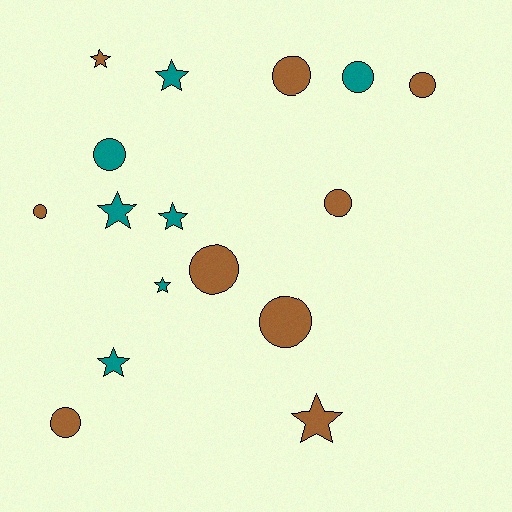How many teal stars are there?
There are 5 teal stars.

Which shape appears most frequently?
Circle, with 9 objects.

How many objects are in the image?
There are 16 objects.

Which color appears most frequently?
Brown, with 9 objects.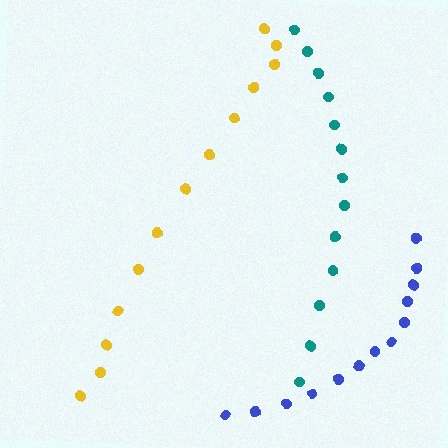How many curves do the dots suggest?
There are 3 distinct paths.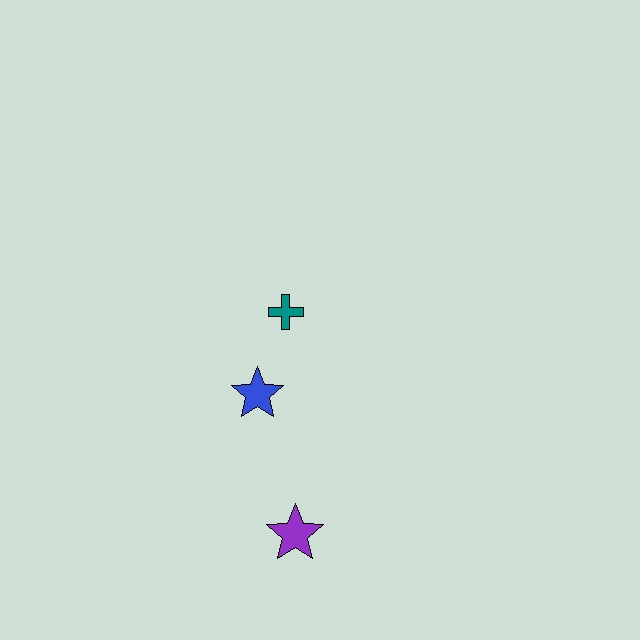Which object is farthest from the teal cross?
The purple star is farthest from the teal cross.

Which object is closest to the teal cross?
The blue star is closest to the teal cross.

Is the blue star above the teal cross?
No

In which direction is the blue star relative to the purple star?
The blue star is above the purple star.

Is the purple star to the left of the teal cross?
No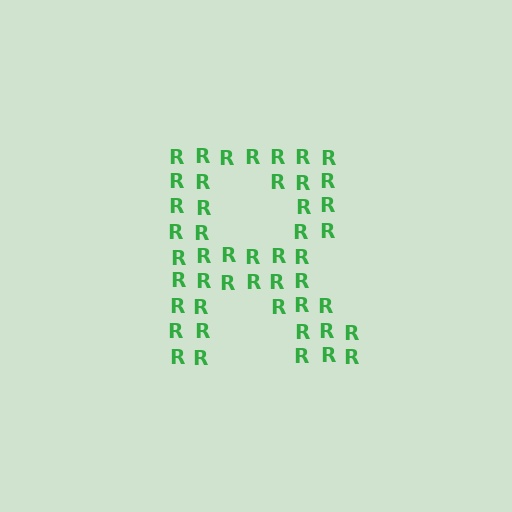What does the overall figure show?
The overall figure shows the letter R.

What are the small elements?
The small elements are letter R's.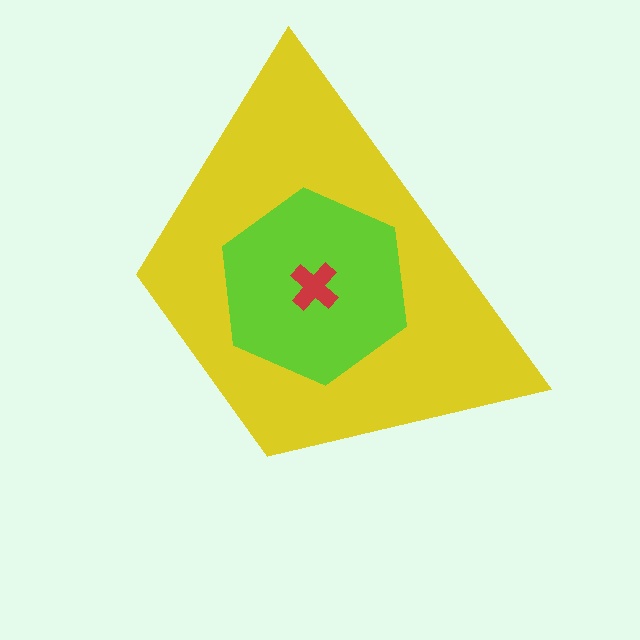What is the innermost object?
The red cross.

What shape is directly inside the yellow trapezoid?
The lime hexagon.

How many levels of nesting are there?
3.